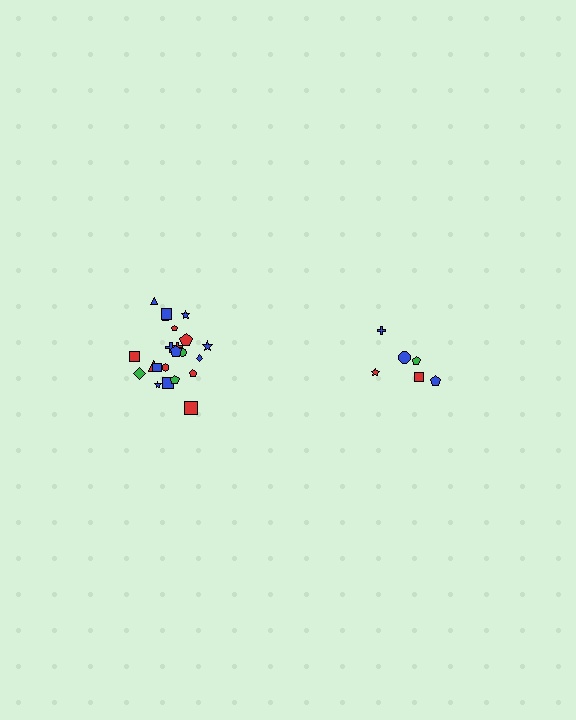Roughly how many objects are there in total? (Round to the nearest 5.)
Roughly 30 objects in total.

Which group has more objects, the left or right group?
The left group.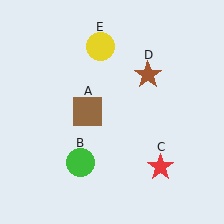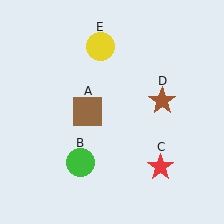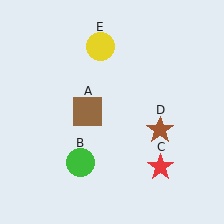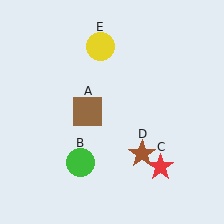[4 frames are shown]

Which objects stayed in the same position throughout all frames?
Brown square (object A) and green circle (object B) and red star (object C) and yellow circle (object E) remained stationary.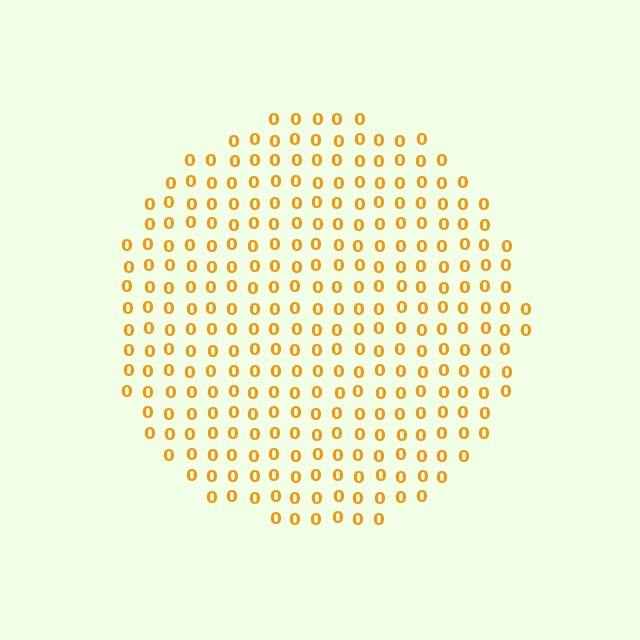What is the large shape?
The large shape is a circle.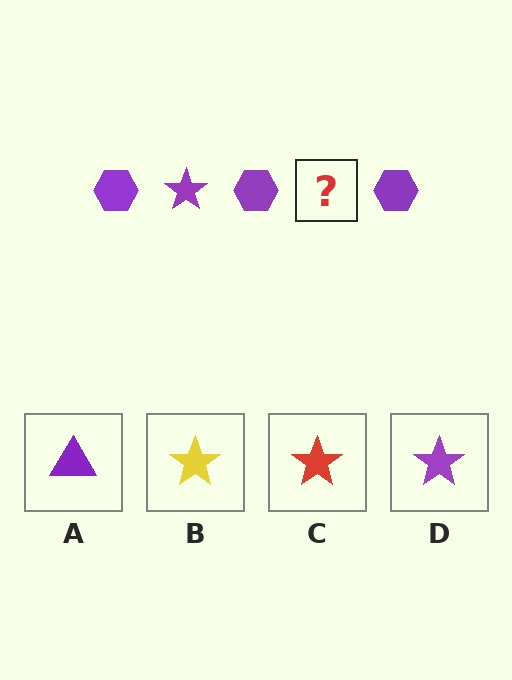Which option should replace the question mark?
Option D.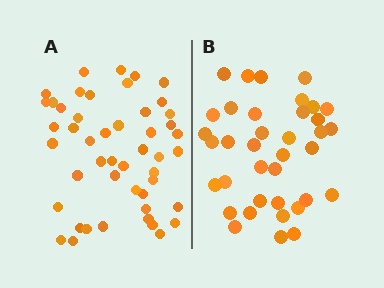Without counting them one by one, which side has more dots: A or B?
Region A (the left region) has more dots.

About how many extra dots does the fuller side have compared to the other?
Region A has roughly 12 or so more dots than region B.